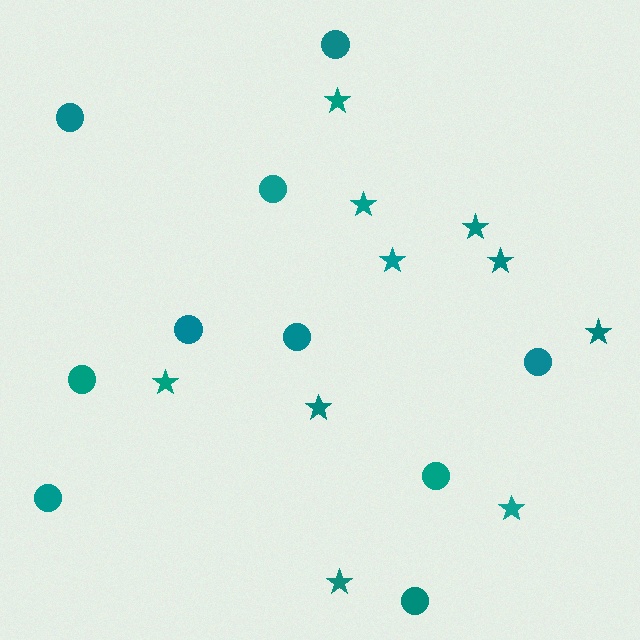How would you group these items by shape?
There are 2 groups: one group of stars (10) and one group of circles (10).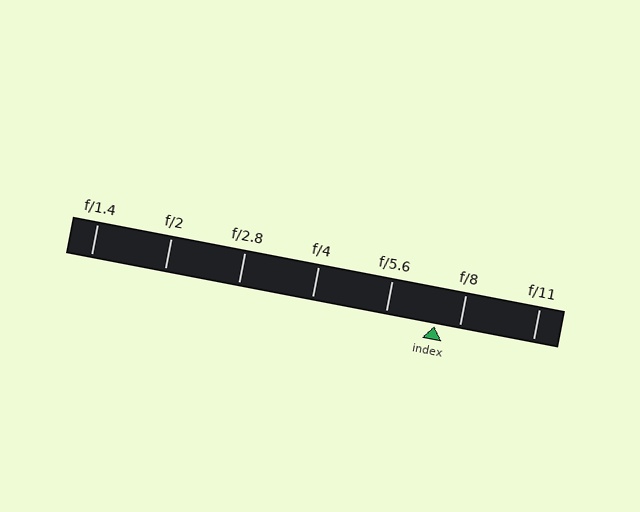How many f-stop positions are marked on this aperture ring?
There are 7 f-stop positions marked.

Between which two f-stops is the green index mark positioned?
The index mark is between f/5.6 and f/8.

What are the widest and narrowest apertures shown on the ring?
The widest aperture shown is f/1.4 and the narrowest is f/11.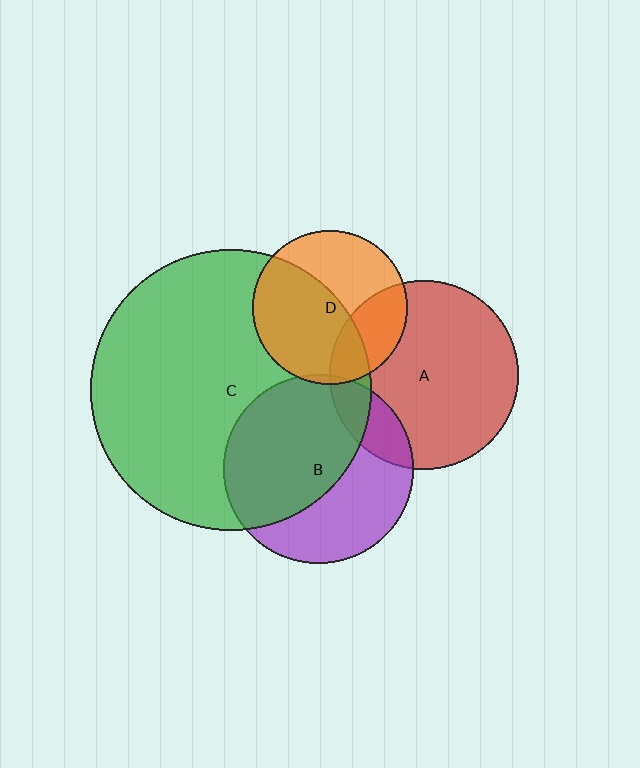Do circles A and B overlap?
Yes.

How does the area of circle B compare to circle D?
Approximately 1.5 times.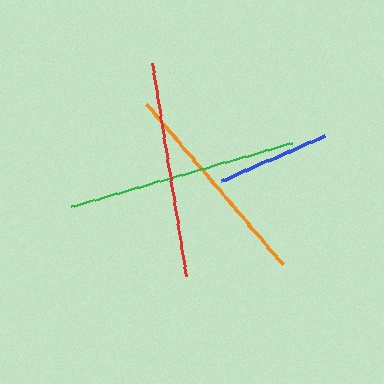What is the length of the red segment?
The red segment is approximately 215 pixels long.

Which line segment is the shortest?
The blue line is the shortest at approximately 113 pixels.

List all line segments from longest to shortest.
From longest to shortest: green, red, orange, blue.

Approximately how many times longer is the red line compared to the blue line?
The red line is approximately 1.9 times the length of the blue line.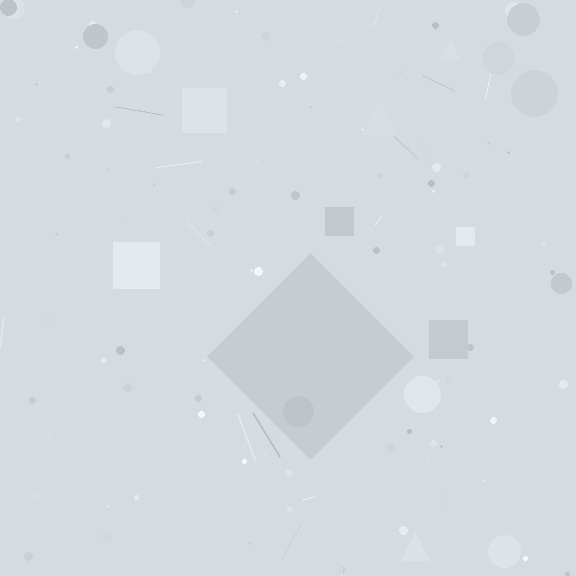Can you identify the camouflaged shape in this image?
The camouflaged shape is a diamond.